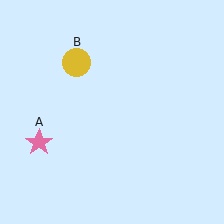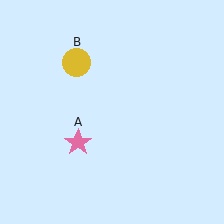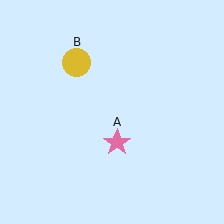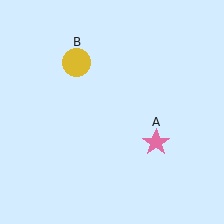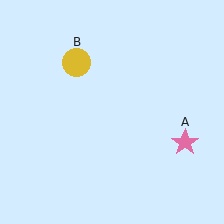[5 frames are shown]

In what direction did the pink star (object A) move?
The pink star (object A) moved right.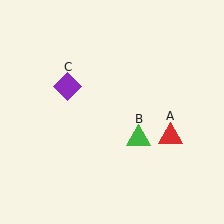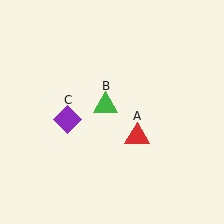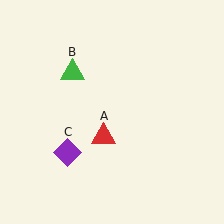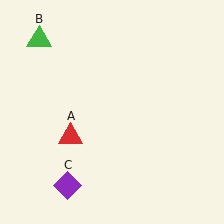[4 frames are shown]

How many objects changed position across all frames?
3 objects changed position: red triangle (object A), green triangle (object B), purple diamond (object C).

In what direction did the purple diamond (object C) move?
The purple diamond (object C) moved down.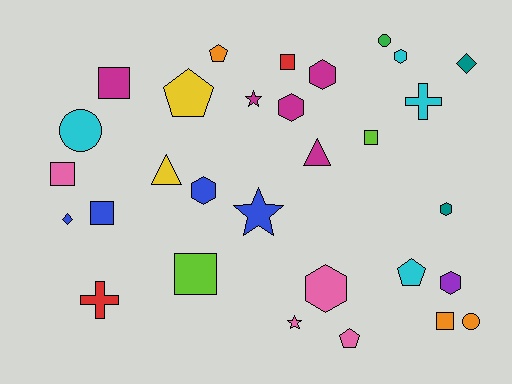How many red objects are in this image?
There are 2 red objects.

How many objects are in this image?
There are 30 objects.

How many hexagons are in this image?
There are 7 hexagons.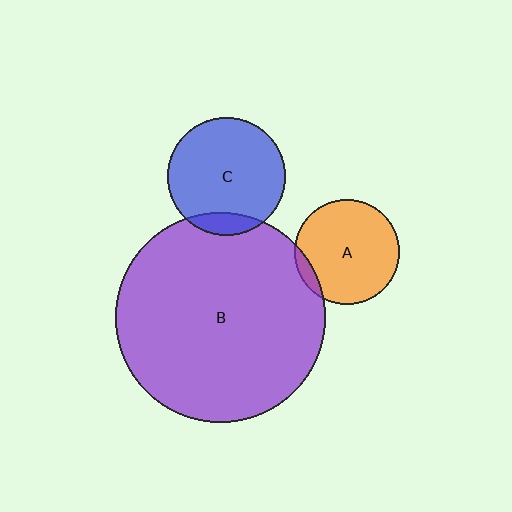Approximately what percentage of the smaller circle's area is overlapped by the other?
Approximately 5%.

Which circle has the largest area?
Circle B (purple).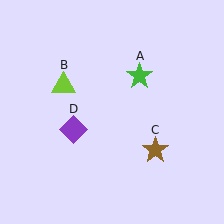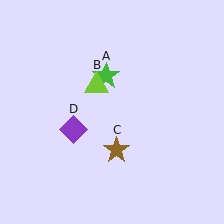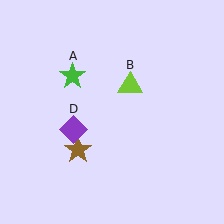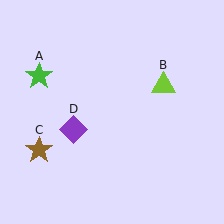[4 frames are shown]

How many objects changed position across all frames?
3 objects changed position: green star (object A), lime triangle (object B), brown star (object C).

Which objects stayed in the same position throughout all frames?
Purple diamond (object D) remained stationary.